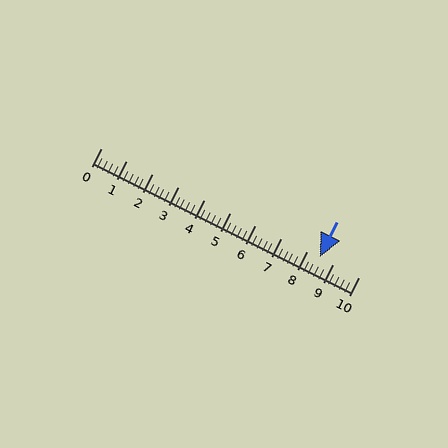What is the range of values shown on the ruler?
The ruler shows values from 0 to 10.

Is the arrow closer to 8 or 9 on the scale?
The arrow is closer to 9.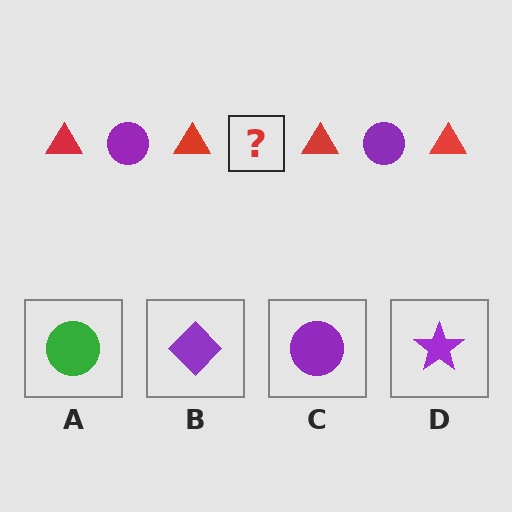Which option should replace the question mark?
Option C.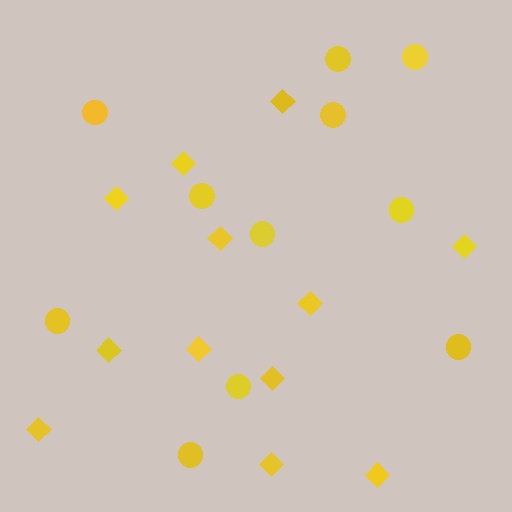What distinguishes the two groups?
There are 2 groups: one group of circles (11) and one group of diamonds (12).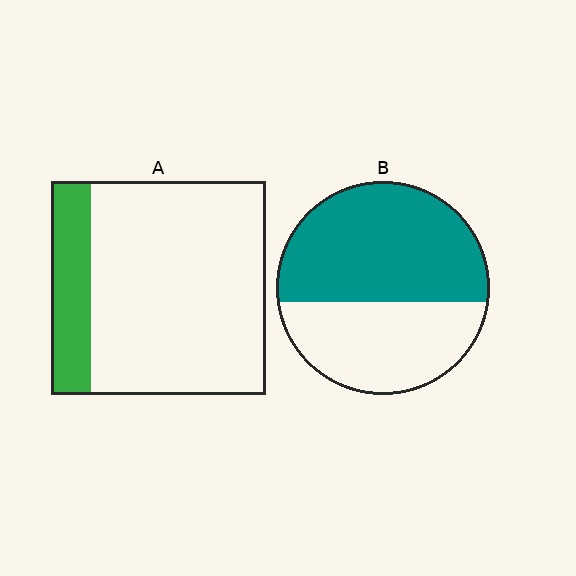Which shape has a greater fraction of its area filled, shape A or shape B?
Shape B.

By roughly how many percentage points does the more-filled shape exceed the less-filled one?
By roughly 40 percentage points (B over A).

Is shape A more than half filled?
No.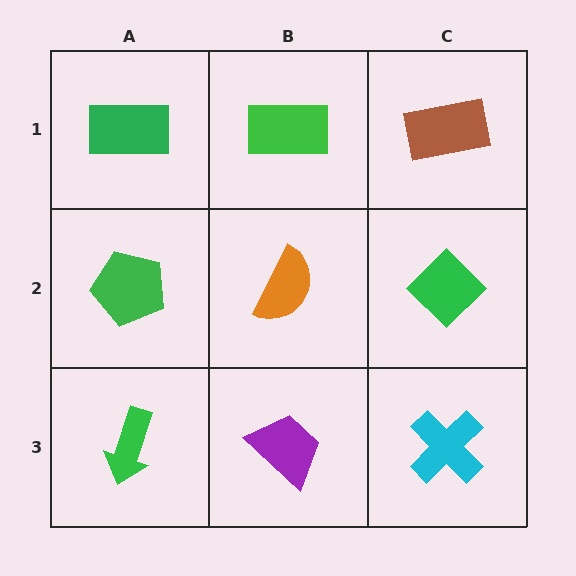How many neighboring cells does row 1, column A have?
2.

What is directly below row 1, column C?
A green diamond.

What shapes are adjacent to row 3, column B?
An orange semicircle (row 2, column B), a green arrow (row 3, column A), a cyan cross (row 3, column C).